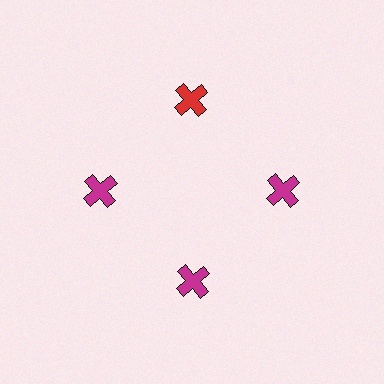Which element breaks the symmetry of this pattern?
The red cross at roughly the 12 o'clock position breaks the symmetry. All other shapes are magenta crosses.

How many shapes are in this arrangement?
There are 4 shapes arranged in a ring pattern.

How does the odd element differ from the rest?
It has a different color: red instead of magenta.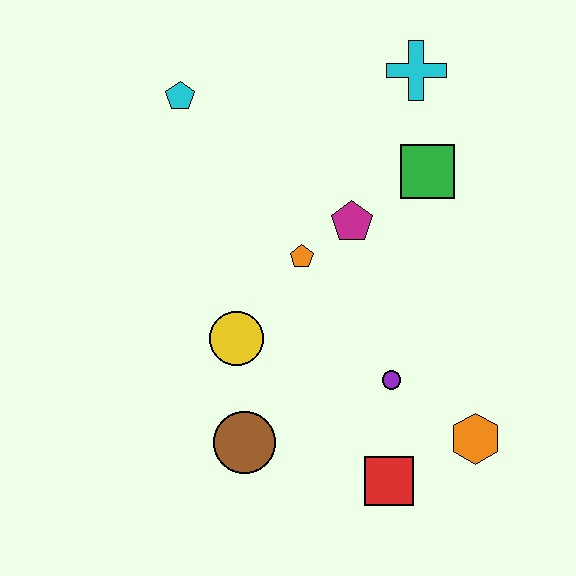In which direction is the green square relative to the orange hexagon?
The green square is above the orange hexagon.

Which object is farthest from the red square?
The cyan pentagon is farthest from the red square.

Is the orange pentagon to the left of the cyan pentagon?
No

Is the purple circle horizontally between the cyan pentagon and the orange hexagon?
Yes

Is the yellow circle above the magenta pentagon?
No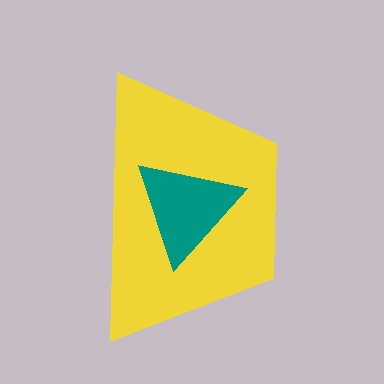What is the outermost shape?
The yellow trapezoid.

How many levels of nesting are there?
2.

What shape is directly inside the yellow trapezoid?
The teal triangle.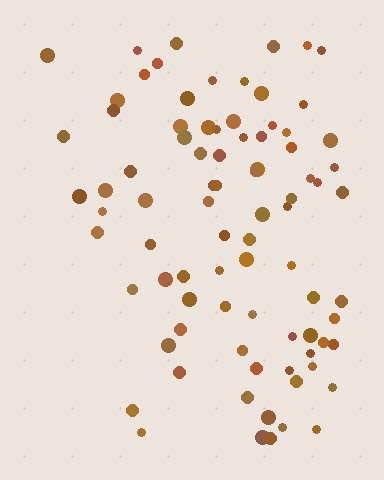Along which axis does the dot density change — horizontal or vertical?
Horizontal.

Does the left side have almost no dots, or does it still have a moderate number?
Still a moderate number, just noticeably fewer than the right.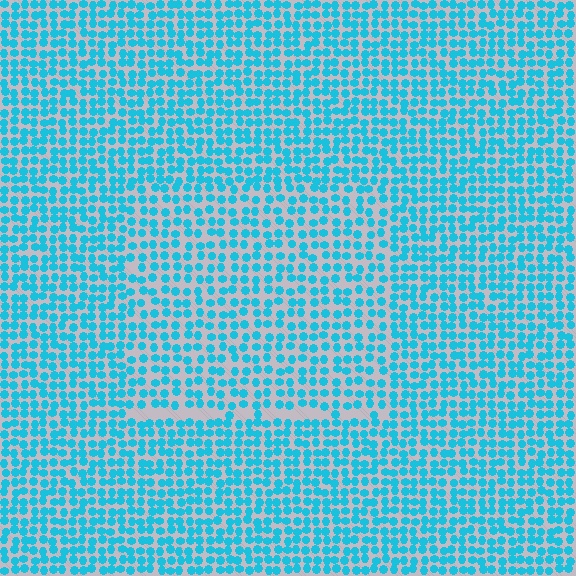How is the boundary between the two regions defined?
The boundary is defined by a change in element density (approximately 1.4x ratio). All elements are the same color, size, and shape.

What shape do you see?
I see a rectangle.